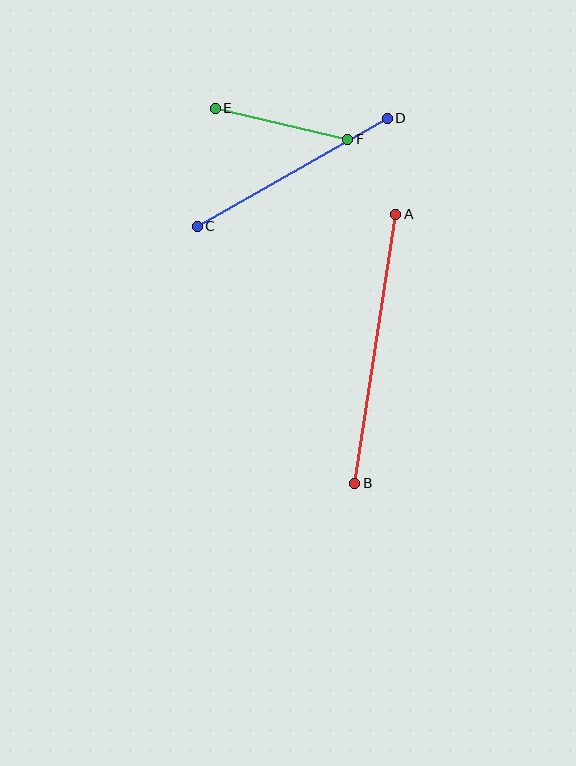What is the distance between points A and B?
The distance is approximately 272 pixels.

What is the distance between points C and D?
The distance is approximately 219 pixels.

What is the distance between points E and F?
The distance is approximately 136 pixels.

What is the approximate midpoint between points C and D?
The midpoint is at approximately (292, 172) pixels.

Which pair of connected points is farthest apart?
Points A and B are farthest apart.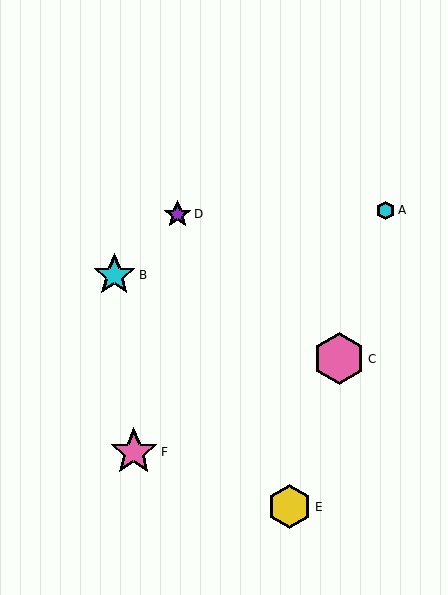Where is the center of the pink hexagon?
The center of the pink hexagon is at (339, 359).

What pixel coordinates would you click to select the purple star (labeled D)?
Click at (178, 214) to select the purple star D.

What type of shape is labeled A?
Shape A is a cyan hexagon.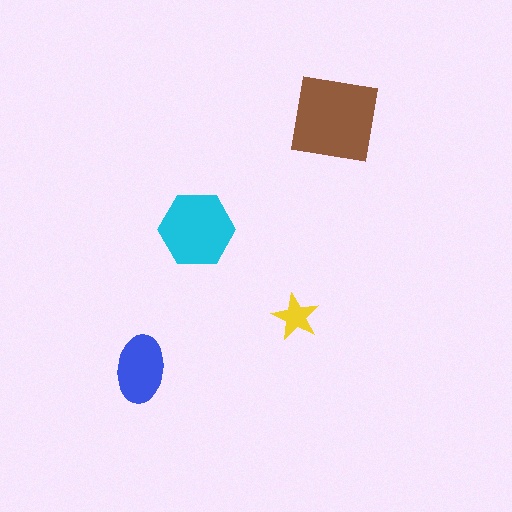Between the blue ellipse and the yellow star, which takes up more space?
The blue ellipse.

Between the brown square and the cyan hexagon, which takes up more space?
The brown square.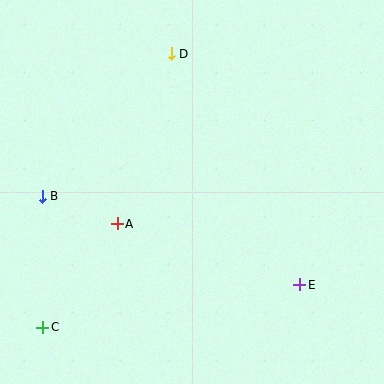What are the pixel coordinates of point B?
Point B is at (42, 196).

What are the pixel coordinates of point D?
Point D is at (171, 54).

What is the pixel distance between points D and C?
The distance between D and C is 302 pixels.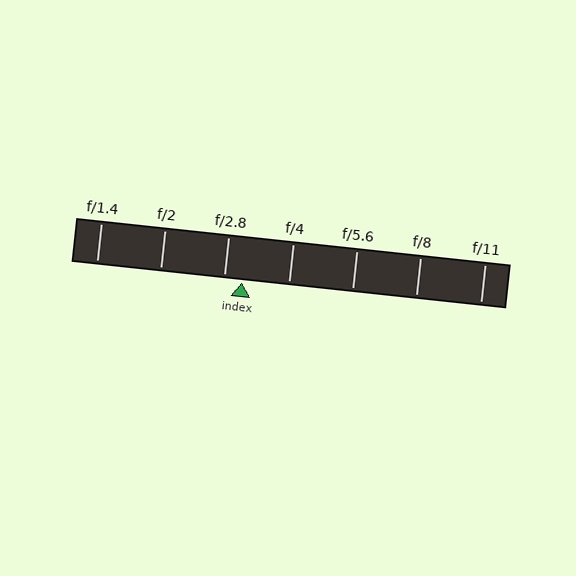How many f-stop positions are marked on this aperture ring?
There are 7 f-stop positions marked.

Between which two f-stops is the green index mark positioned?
The index mark is between f/2.8 and f/4.